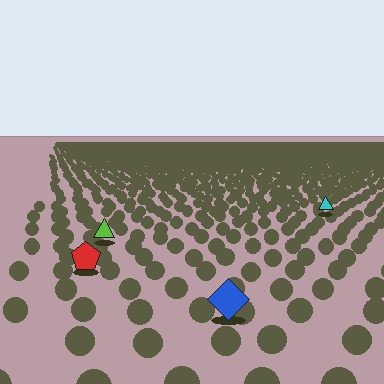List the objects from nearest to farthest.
From nearest to farthest: the blue diamond, the red pentagon, the lime triangle, the cyan triangle.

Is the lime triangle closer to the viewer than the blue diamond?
No. The blue diamond is closer — you can tell from the texture gradient: the ground texture is coarser near it.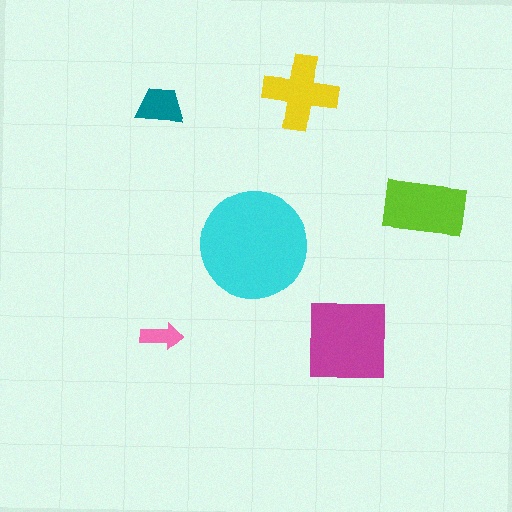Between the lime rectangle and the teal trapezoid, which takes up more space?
The lime rectangle.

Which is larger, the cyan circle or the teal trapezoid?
The cyan circle.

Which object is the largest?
The cyan circle.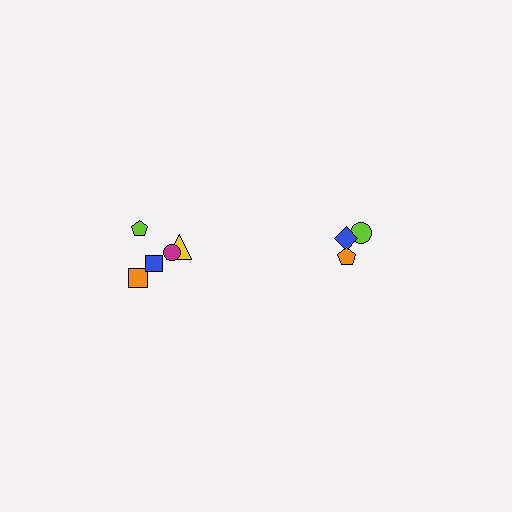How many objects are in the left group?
There are 5 objects.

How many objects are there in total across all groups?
There are 8 objects.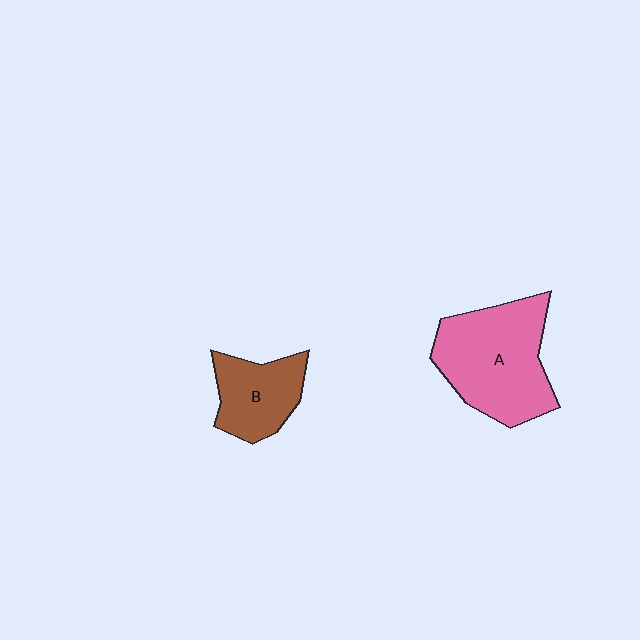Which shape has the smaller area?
Shape B (brown).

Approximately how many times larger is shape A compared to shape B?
Approximately 1.8 times.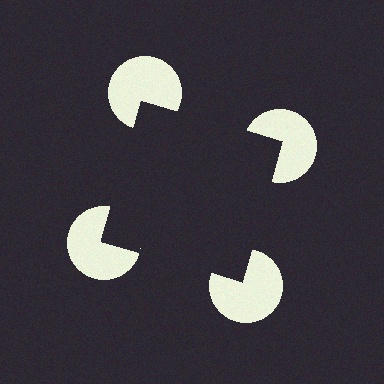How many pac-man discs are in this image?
There are 4 — one at each vertex of the illusory square.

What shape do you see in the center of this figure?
An illusory square — its edges are inferred from the aligned wedge cuts in the pac-man discs, not physically drawn.